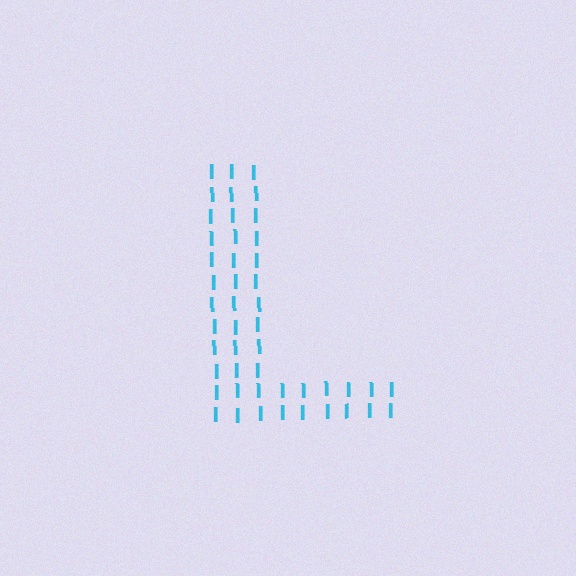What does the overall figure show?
The overall figure shows the letter L.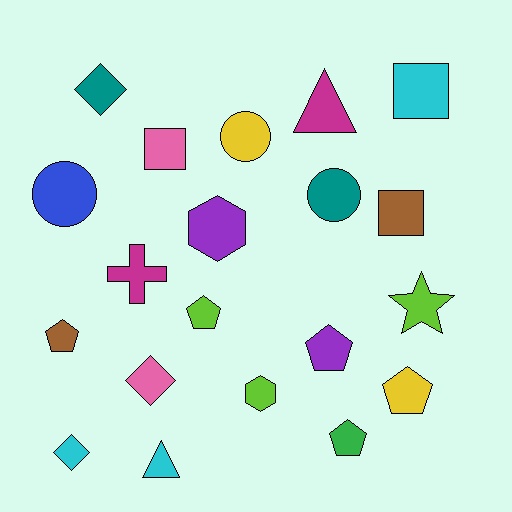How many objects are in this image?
There are 20 objects.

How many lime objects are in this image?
There are 3 lime objects.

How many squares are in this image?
There are 3 squares.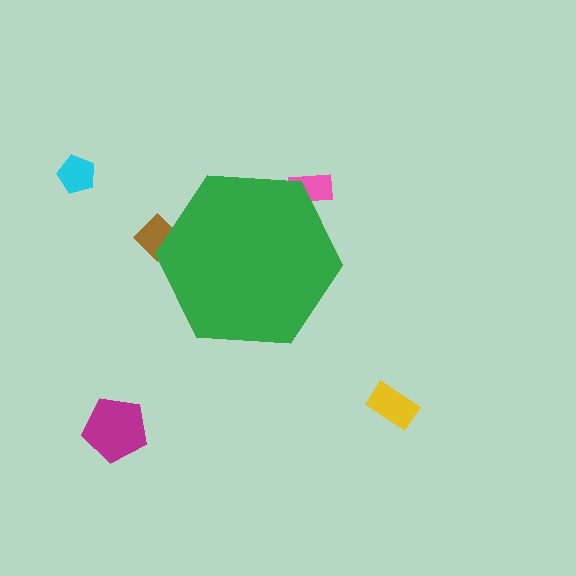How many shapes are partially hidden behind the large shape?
2 shapes are partially hidden.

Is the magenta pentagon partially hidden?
No, the magenta pentagon is fully visible.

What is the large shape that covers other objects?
A green hexagon.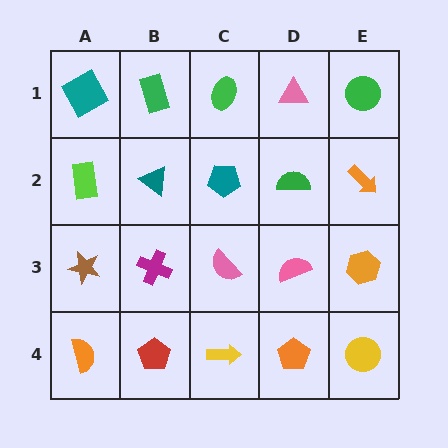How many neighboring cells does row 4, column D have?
3.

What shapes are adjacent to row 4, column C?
A pink semicircle (row 3, column C), a red pentagon (row 4, column B), an orange pentagon (row 4, column D).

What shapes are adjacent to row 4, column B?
A magenta cross (row 3, column B), an orange semicircle (row 4, column A), a yellow arrow (row 4, column C).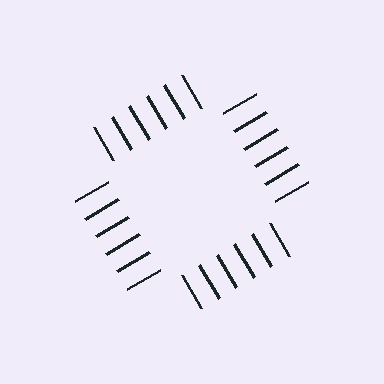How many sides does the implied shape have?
4 sides — the line-ends trace a square.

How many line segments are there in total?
24 — 6 along each of the 4 edges.